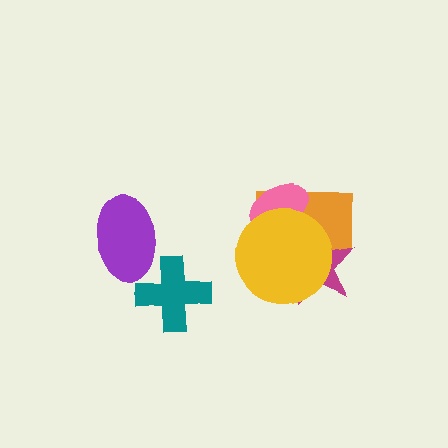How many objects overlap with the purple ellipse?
1 object overlaps with the purple ellipse.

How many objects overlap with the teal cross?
1 object overlaps with the teal cross.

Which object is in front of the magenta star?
The yellow circle is in front of the magenta star.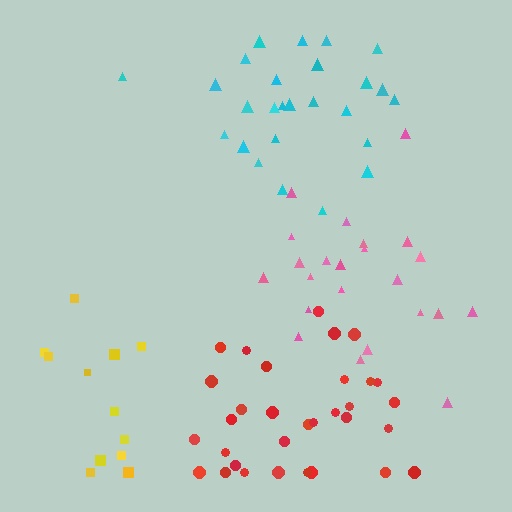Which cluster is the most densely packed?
Cyan.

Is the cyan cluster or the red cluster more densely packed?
Cyan.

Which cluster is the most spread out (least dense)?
Yellow.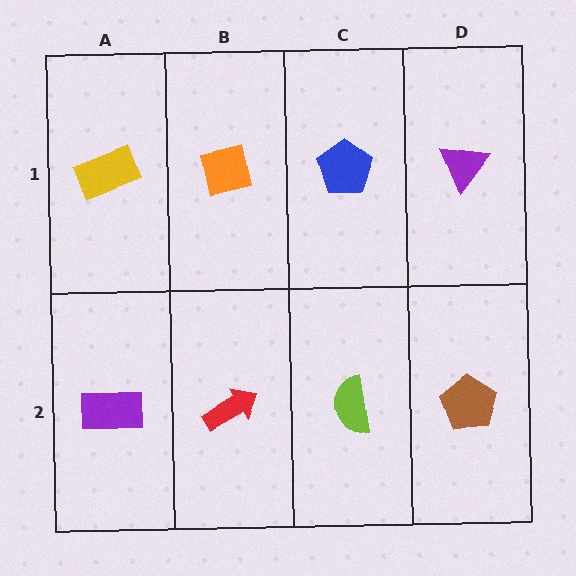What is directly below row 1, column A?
A purple rectangle.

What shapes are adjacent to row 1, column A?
A purple rectangle (row 2, column A), an orange square (row 1, column B).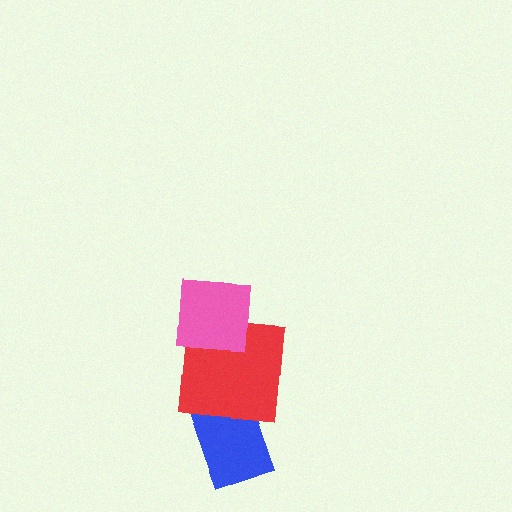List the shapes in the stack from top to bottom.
From top to bottom: the pink square, the red square, the blue rectangle.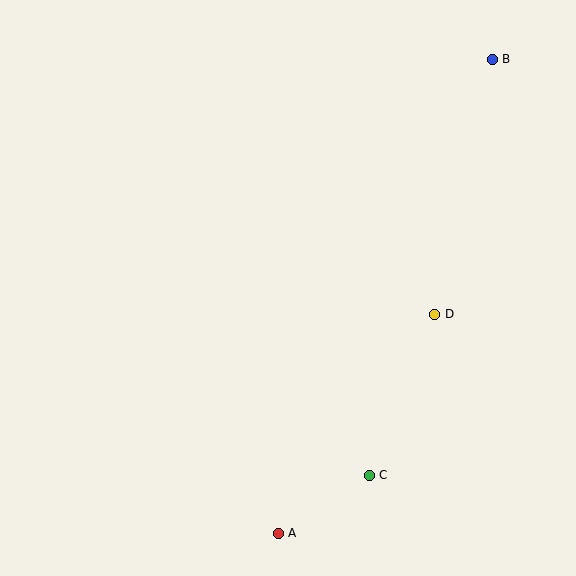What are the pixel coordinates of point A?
Point A is at (278, 533).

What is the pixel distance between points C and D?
The distance between C and D is 174 pixels.